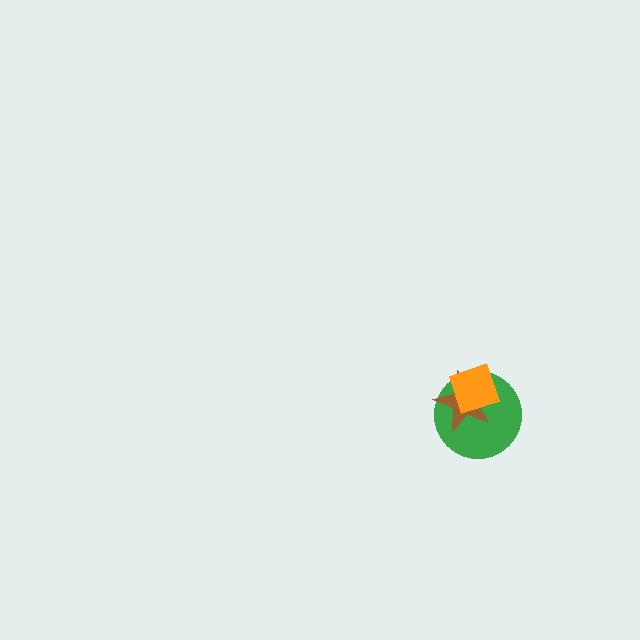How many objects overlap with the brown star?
2 objects overlap with the brown star.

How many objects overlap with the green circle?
2 objects overlap with the green circle.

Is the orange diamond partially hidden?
No, no other shape covers it.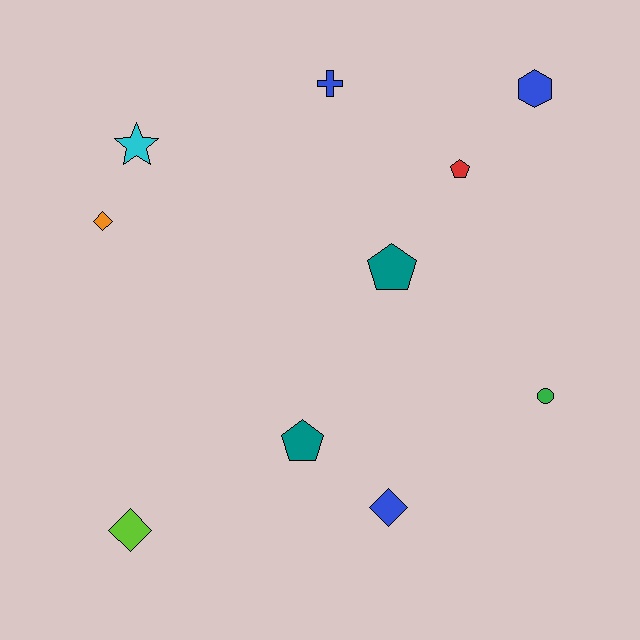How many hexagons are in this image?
There is 1 hexagon.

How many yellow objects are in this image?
There are no yellow objects.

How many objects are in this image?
There are 10 objects.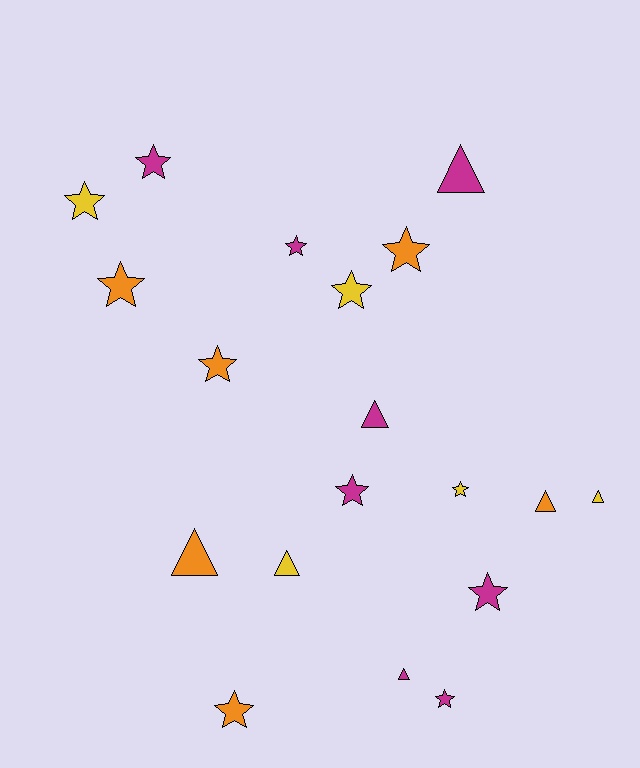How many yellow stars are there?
There are 3 yellow stars.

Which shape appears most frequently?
Star, with 12 objects.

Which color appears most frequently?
Magenta, with 8 objects.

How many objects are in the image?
There are 19 objects.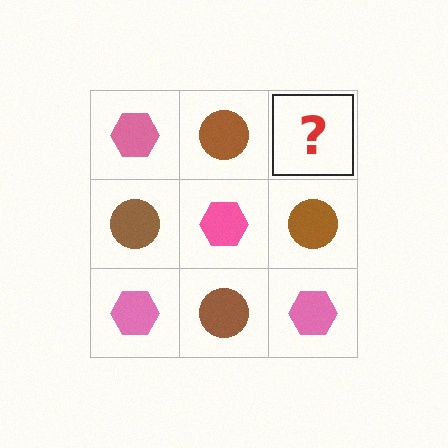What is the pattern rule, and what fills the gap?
The rule is that it alternates pink hexagon and brown circle in a checkerboard pattern. The gap should be filled with a pink hexagon.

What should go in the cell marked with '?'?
The missing cell should contain a pink hexagon.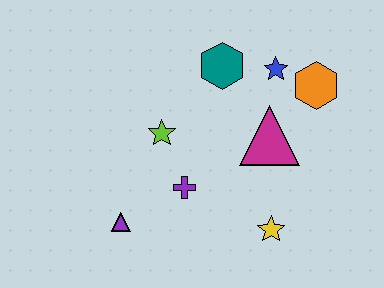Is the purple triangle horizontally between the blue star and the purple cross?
No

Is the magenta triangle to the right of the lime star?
Yes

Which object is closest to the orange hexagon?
The blue star is closest to the orange hexagon.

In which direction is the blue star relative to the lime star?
The blue star is to the right of the lime star.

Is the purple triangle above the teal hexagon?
No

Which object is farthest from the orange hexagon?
The purple triangle is farthest from the orange hexagon.